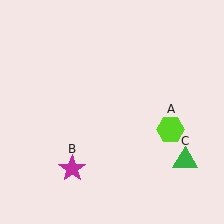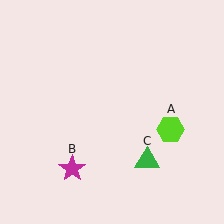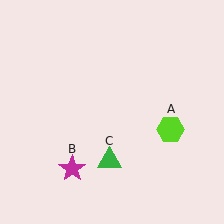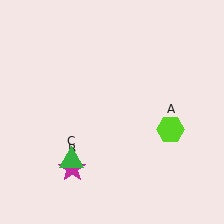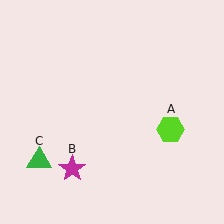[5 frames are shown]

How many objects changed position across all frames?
1 object changed position: green triangle (object C).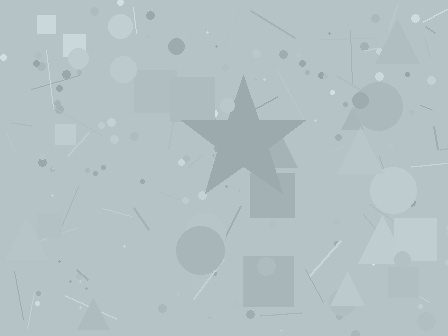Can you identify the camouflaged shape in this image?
The camouflaged shape is a star.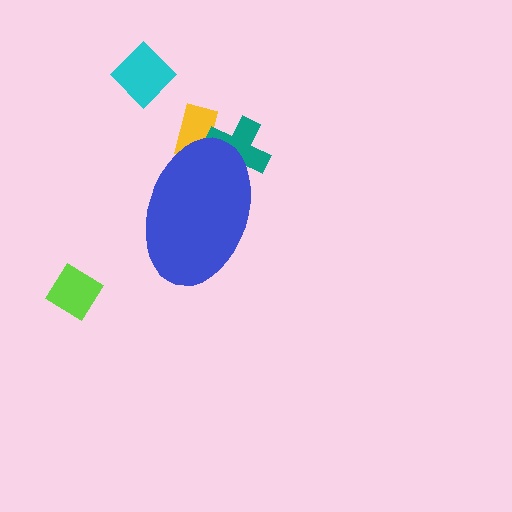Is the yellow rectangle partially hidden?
Yes, the yellow rectangle is partially hidden behind the blue ellipse.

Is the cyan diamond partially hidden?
No, the cyan diamond is fully visible.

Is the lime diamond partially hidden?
No, the lime diamond is fully visible.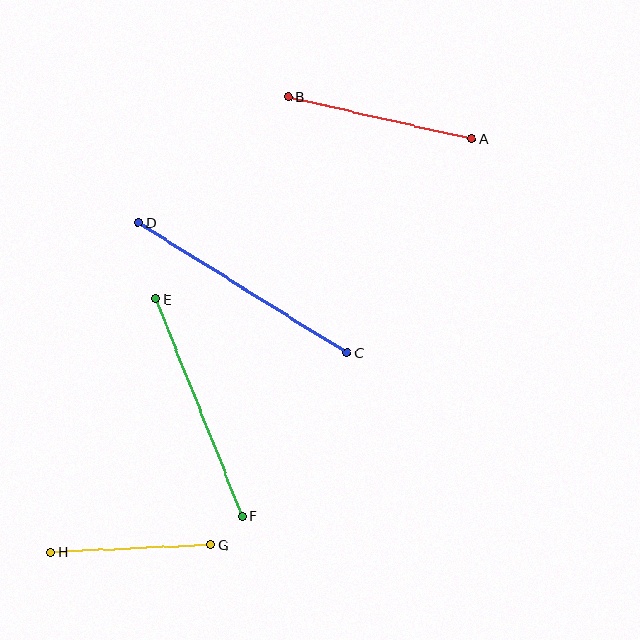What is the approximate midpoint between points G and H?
The midpoint is at approximately (131, 548) pixels.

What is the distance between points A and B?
The distance is approximately 189 pixels.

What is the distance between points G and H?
The distance is approximately 160 pixels.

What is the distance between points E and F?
The distance is approximately 233 pixels.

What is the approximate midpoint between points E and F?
The midpoint is at approximately (199, 408) pixels.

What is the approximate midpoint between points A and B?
The midpoint is at approximately (380, 117) pixels.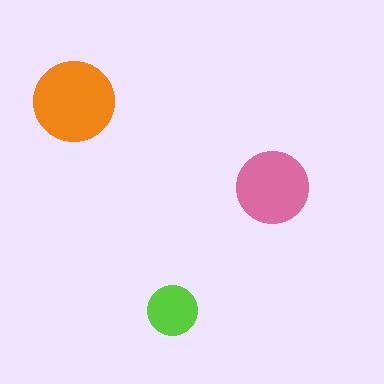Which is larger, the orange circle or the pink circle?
The orange one.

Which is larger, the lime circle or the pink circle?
The pink one.